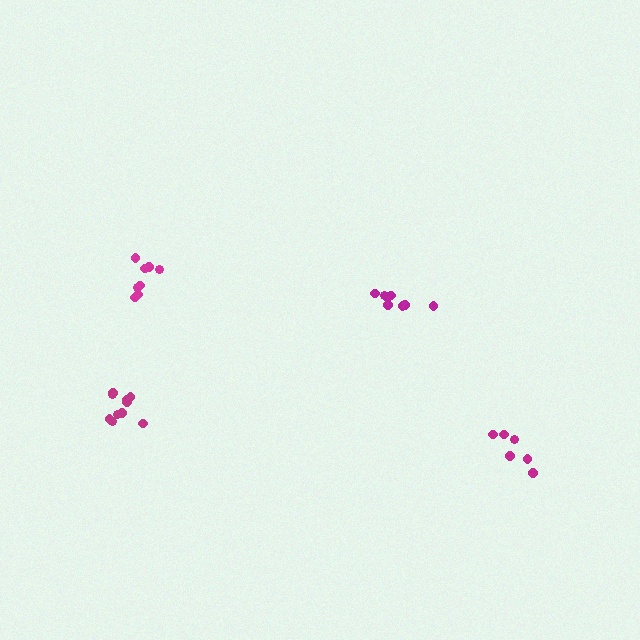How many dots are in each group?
Group 1: 8 dots, Group 2: 8 dots, Group 3: 10 dots, Group 4: 6 dots (32 total).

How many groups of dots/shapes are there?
There are 4 groups.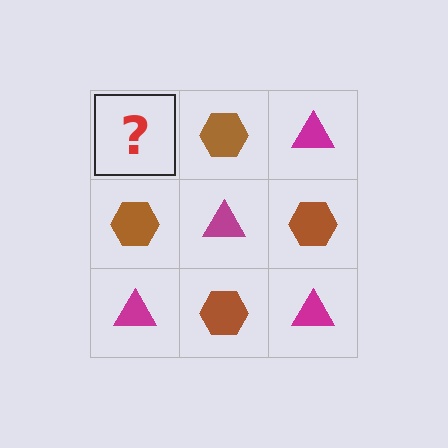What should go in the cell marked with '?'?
The missing cell should contain a magenta triangle.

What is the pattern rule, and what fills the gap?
The rule is that it alternates magenta triangle and brown hexagon in a checkerboard pattern. The gap should be filled with a magenta triangle.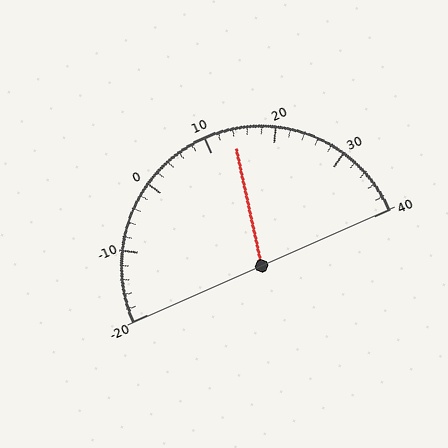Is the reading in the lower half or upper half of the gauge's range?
The reading is in the upper half of the range (-20 to 40).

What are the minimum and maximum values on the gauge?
The gauge ranges from -20 to 40.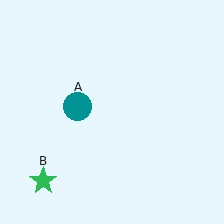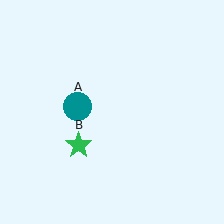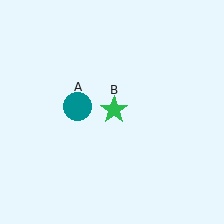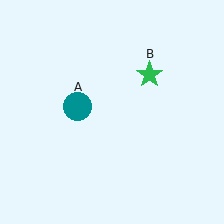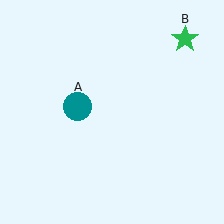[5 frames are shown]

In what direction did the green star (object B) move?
The green star (object B) moved up and to the right.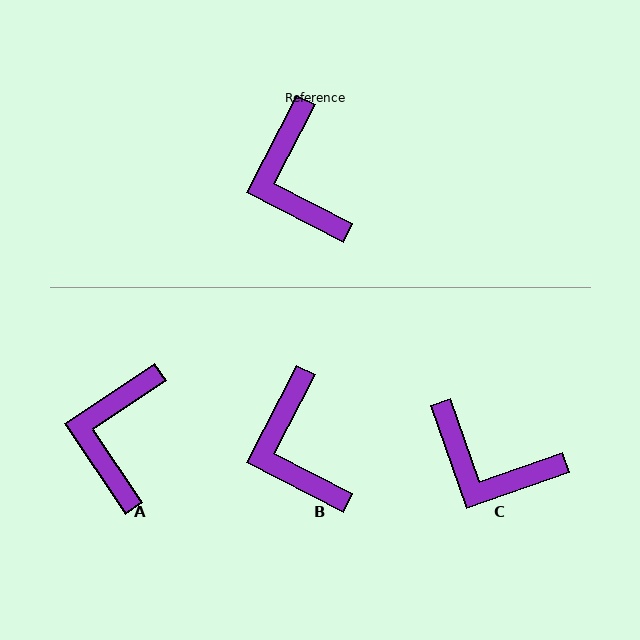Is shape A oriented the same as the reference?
No, it is off by about 29 degrees.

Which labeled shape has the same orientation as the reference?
B.